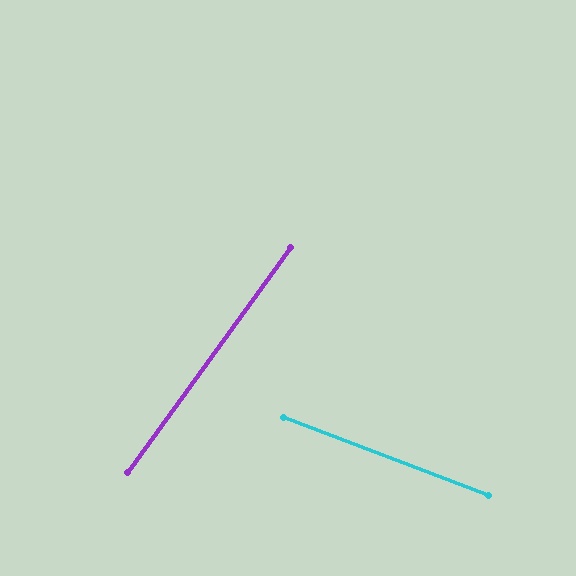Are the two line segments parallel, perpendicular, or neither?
Neither parallel nor perpendicular — they differ by about 75°.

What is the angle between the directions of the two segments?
Approximately 75 degrees.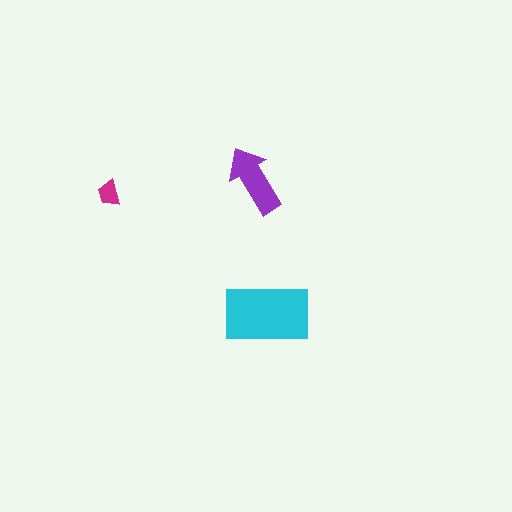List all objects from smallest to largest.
The magenta trapezoid, the purple arrow, the cyan rectangle.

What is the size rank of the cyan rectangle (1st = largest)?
1st.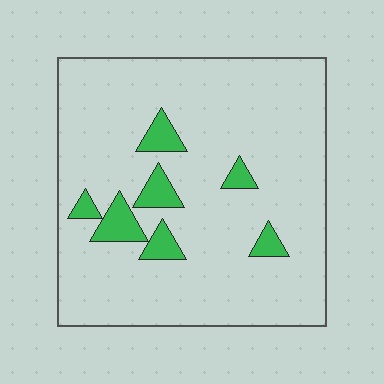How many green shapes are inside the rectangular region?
7.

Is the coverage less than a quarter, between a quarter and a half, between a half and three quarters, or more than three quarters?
Less than a quarter.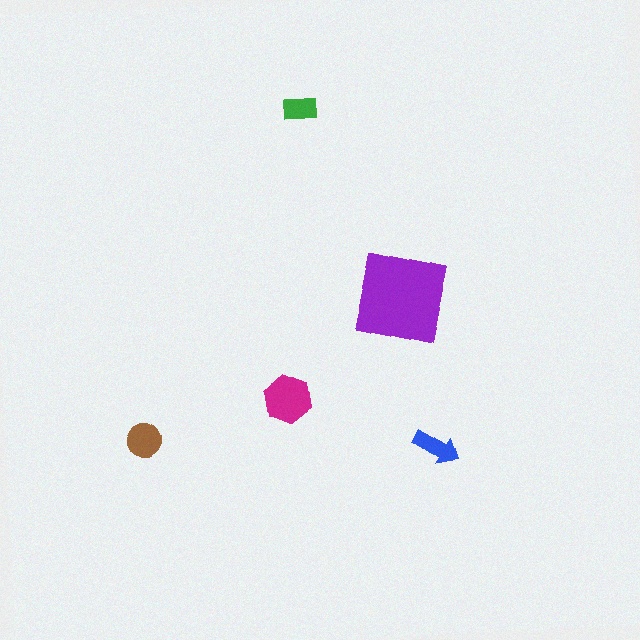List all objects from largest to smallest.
The purple square, the magenta hexagon, the brown circle, the blue arrow, the green rectangle.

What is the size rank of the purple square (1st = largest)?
1st.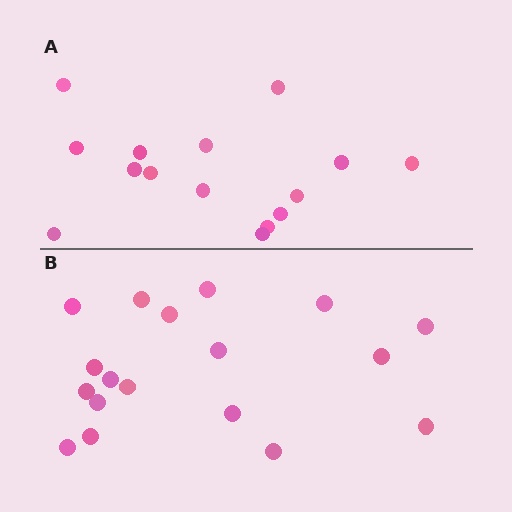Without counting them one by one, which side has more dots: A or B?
Region B (the bottom region) has more dots.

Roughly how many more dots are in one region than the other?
Region B has just a few more — roughly 2 or 3 more dots than region A.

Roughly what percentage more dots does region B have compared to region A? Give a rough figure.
About 20% more.